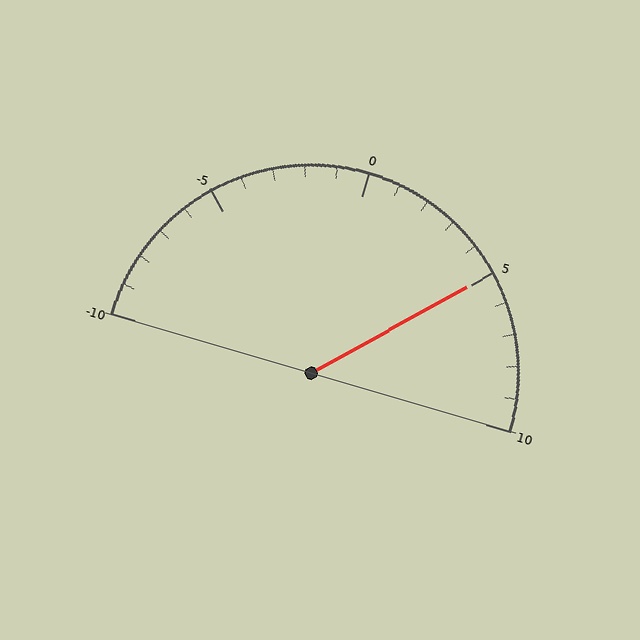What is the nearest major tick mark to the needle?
The nearest major tick mark is 5.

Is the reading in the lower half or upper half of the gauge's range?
The reading is in the upper half of the range (-10 to 10).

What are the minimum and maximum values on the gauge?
The gauge ranges from -10 to 10.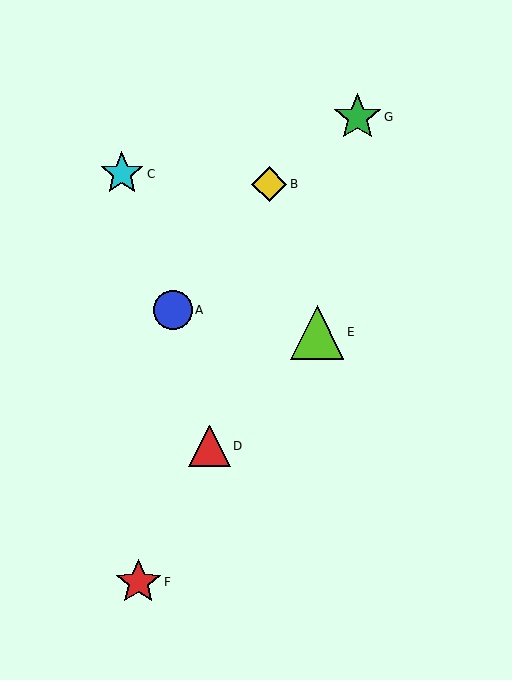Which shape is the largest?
The lime triangle (labeled E) is the largest.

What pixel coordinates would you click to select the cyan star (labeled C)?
Click at (122, 174) to select the cyan star C.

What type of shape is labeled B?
Shape B is a yellow diamond.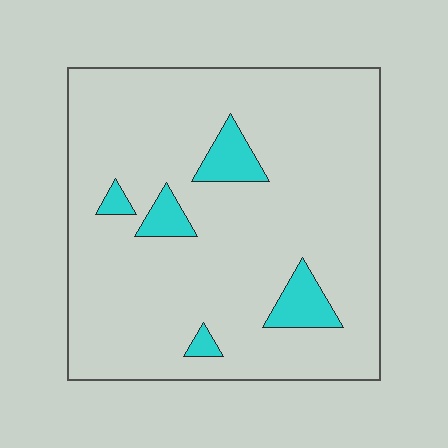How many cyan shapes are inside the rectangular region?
5.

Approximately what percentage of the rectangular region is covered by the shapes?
Approximately 10%.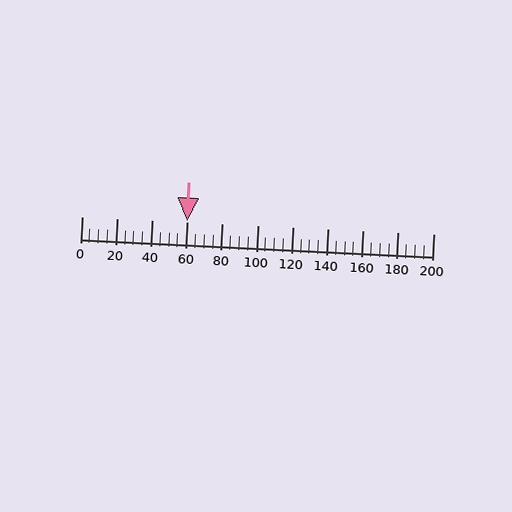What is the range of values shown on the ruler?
The ruler shows values from 0 to 200.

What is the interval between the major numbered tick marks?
The major tick marks are spaced 20 units apart.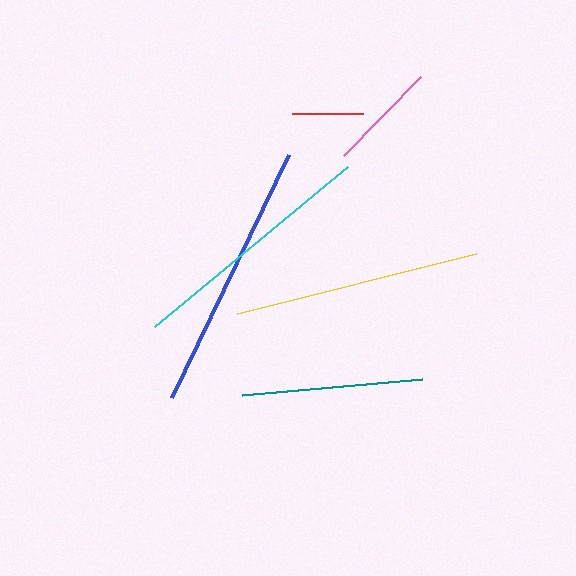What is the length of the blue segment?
The blue segment is approximately 270 pixels long.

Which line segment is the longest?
The blue line is the longest at approximately 270 pixels.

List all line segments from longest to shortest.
From longest to shortest: blue, cyan, yellow, teal, pink, red.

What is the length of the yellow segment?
The yellow segment is approximately 247 pixels long.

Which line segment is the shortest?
The red line is the shortest at approximately 71 pixels.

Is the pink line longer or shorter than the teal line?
The teal line is longer than the pink line.